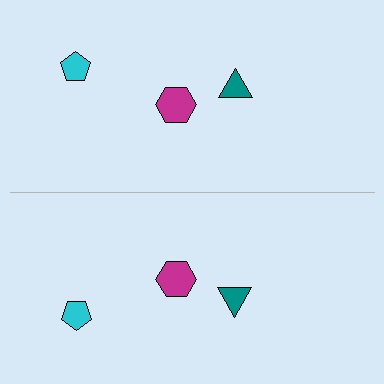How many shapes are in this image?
There are 6 shapes in this image.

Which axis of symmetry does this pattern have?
The pattern has a horizontal axis of symmetry running through the center of the image.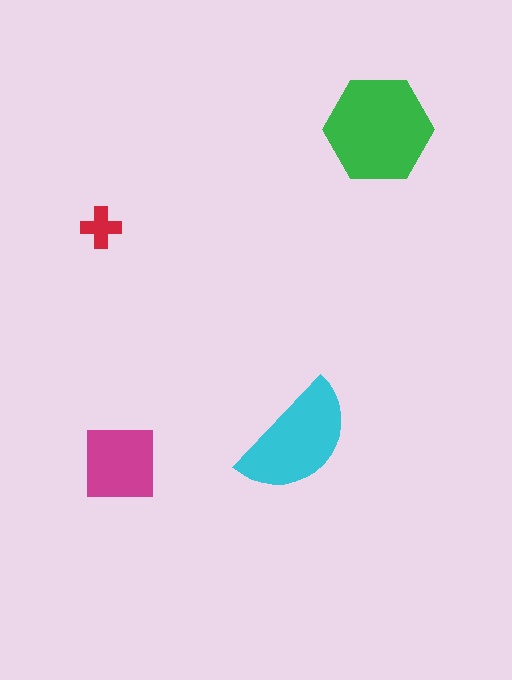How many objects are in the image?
There are 4 objects in the image.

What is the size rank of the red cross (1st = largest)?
4th.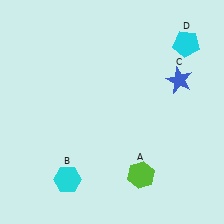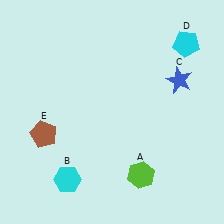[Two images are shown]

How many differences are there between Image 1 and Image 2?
There is 1 difference between the two images.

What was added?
A brown pentagon (E) was added in Image 2.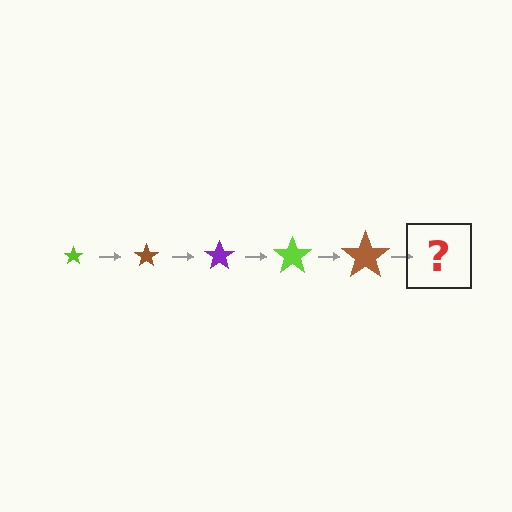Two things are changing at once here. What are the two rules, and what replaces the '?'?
The two rules are that the star grows larger each step and the color cycles through lime, brown, and purple. The '?' should be a purple star, larger than the previous one.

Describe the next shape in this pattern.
It should be a purple star, larger than the previous one.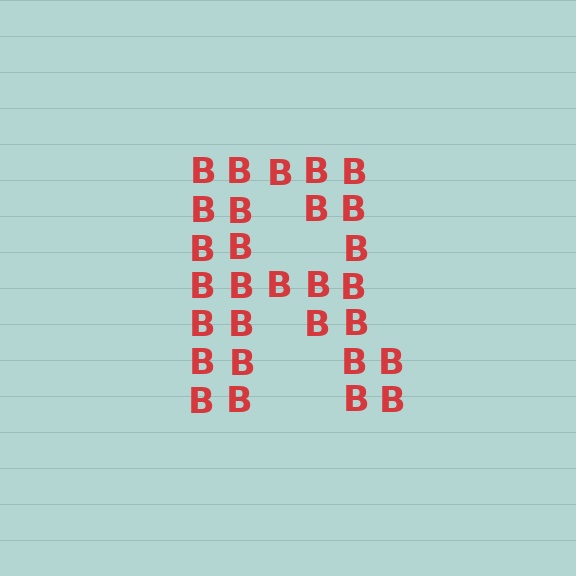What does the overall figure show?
The overall figure shows the letter R.